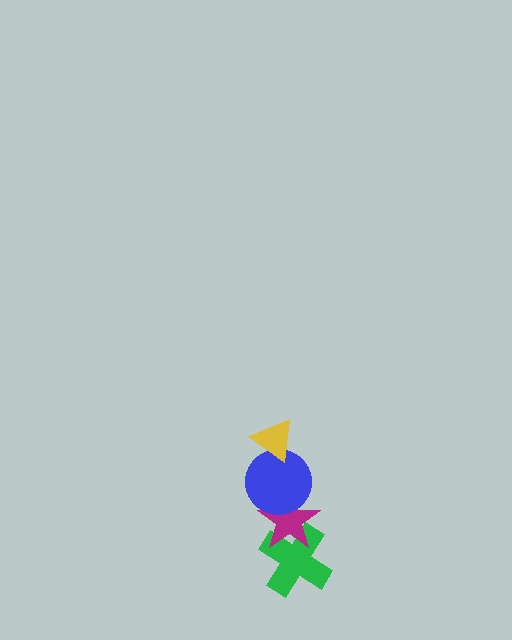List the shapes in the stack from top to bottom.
From top to bottom: the yellow triangle, the blue circle, the magenta star, the green cross.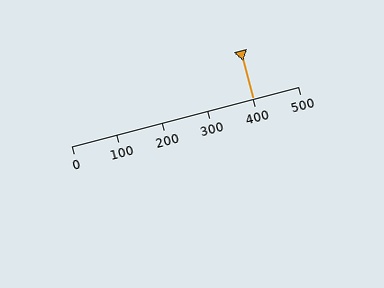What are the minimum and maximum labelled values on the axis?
The axis runs from 0 to 500.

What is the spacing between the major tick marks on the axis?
The major ticks are spaced 100 apart.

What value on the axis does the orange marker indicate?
The marker indicates approximately 400.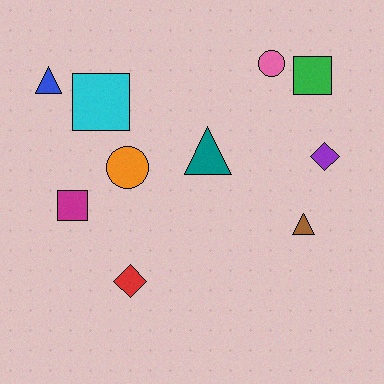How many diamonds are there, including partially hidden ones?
There are 2 diamonds.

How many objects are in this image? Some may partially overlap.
There are 10 objects.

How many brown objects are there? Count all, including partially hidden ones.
There is 1 brown object.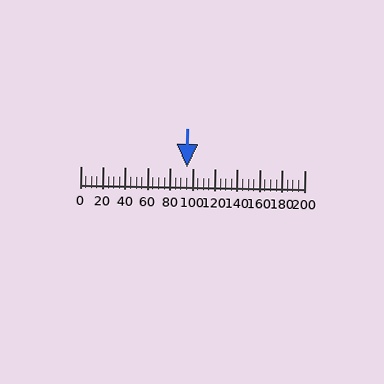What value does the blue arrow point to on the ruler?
The blue arrow points to approximately 95.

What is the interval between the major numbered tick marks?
The major tick marks are spaced 20 units apart.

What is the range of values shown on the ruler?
The ruler shows values from 0 to 200.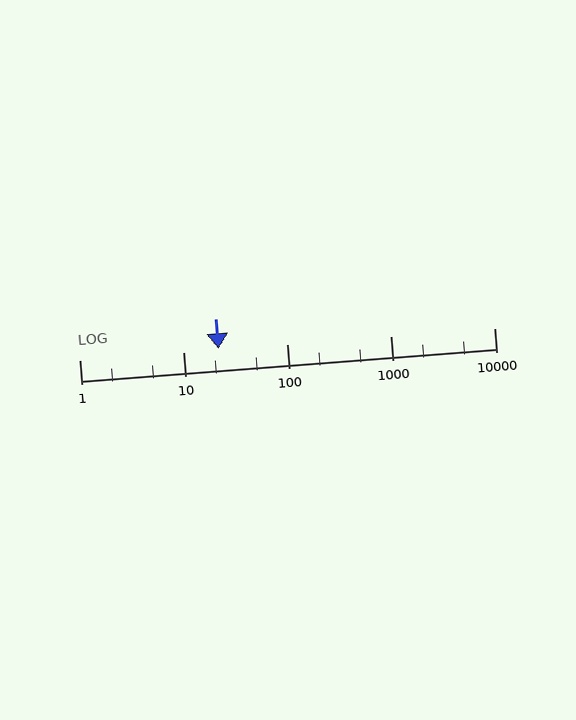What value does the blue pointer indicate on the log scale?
The pointer indicates approximately 22.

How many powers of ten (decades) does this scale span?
The scale spans 4 decades, from 1 to 10000.